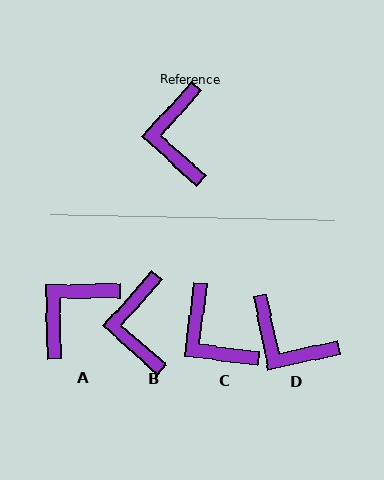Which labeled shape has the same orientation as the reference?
B.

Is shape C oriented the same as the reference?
No, it is off by about 34 degrees.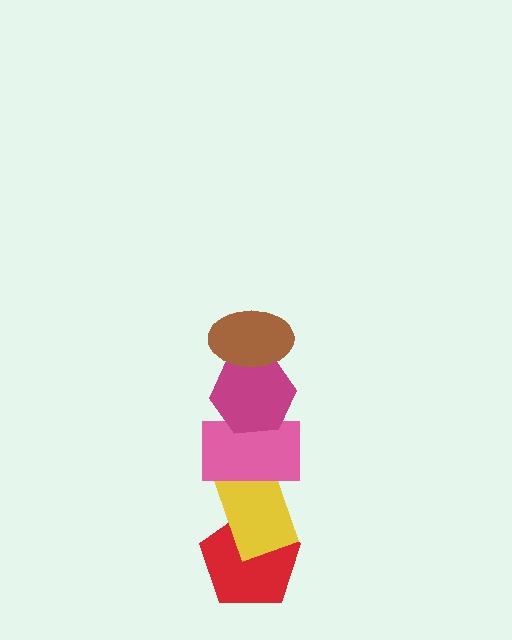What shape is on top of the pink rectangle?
The magenta hexagon is on top of the pink rectangle.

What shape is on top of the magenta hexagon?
The brown ellipse is on top of the magenta hexagon.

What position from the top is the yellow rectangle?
The yellow rectangle is 4th from the top.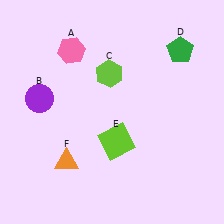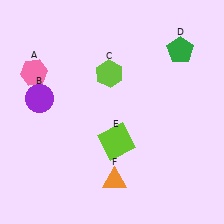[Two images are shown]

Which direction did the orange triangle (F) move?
The orange triangle (F) moved right.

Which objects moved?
The objects that moved are: the pink hexagon (A), the orange triangle (F).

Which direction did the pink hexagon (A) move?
The pink hexagon (A) moved left.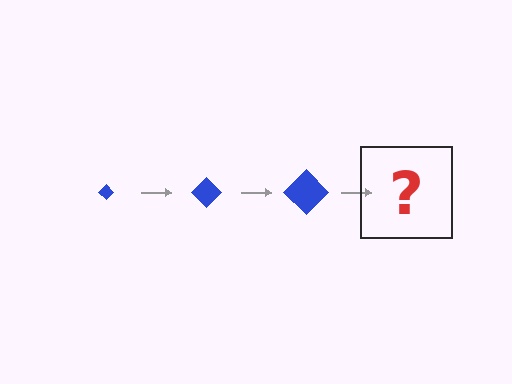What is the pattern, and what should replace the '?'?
The pattern is that the diamond gets progressively larger each step. The '?' should be a blue diamond, larger than the previous one.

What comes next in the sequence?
The next element should be a blue diamond, larger than the previous one.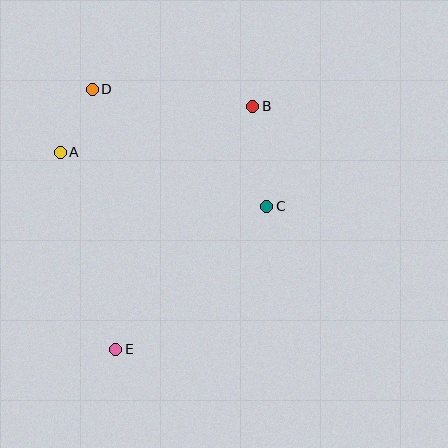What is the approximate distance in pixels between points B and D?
The distance between B and D is approximately 161 pixels.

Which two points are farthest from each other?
Points B and E are farthest from each other.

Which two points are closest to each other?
Points A and D are closest to each other.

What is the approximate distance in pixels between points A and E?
The distance between A and E is approximately 205 pixels.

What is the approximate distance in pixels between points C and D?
The distance between C and D is approximately 210 pixels.